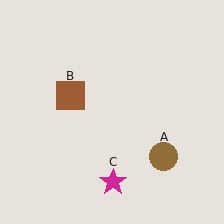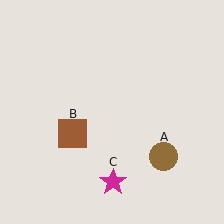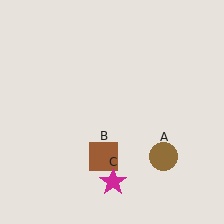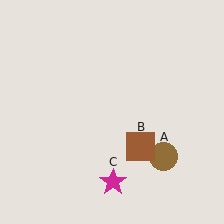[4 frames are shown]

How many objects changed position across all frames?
1 object changed position: brown square (object B).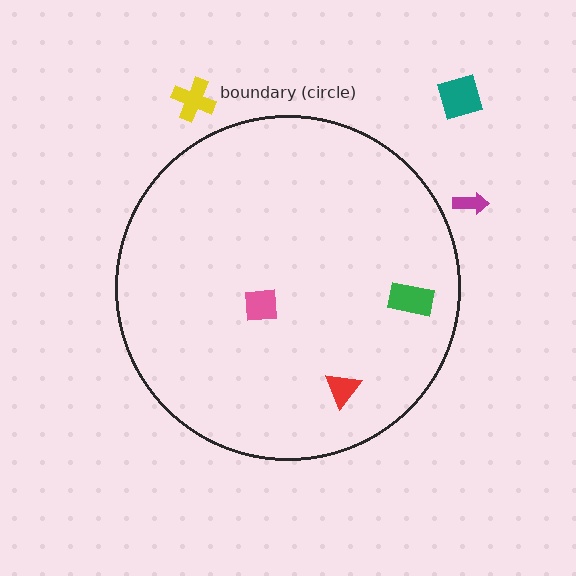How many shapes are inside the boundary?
3 inside, 3 outside.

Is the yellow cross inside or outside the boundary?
Outside.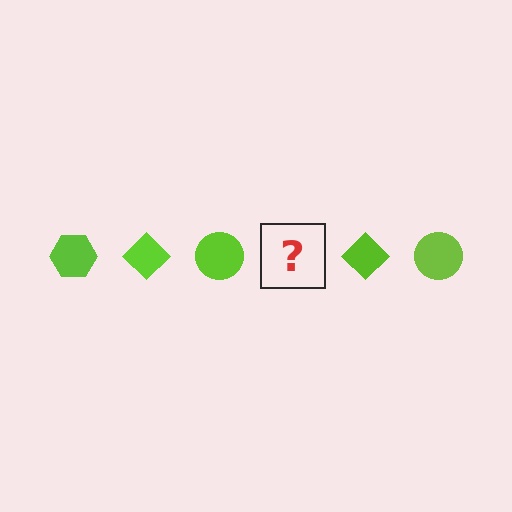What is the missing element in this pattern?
The missing element is a lime hexagon.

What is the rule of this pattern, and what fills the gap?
The rule is that the pattern cycles through hexagon, diamond, circle shapes in lime. The gap should be filled with a lime hexagon.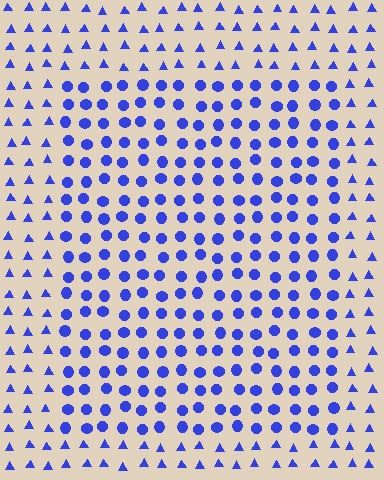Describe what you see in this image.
The image is filled with small blue elements arranged in a uniform grid. A rectangle-shaped region contains circles, while the surrounding area contains triangles. The boundary is defined purely by the change in element shape.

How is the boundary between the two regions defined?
The boundary is defined by a change in element shape: circles inside vs. triangles outside. All elements share the same color and spacing.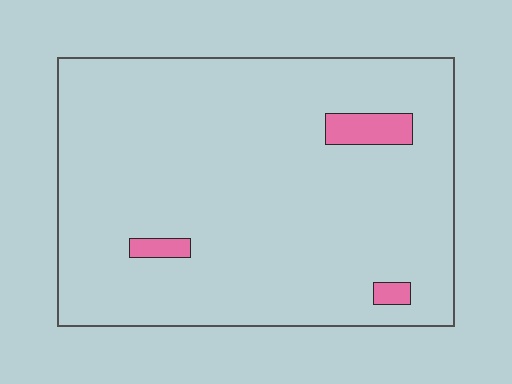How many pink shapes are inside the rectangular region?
3.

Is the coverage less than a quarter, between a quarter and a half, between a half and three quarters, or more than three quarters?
Less than a quarter.